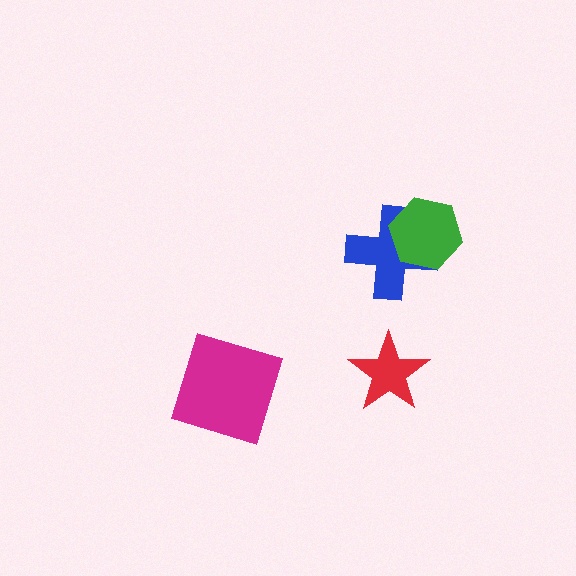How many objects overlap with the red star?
0 objects overlap with the red star.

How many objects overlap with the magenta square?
0 objects overlap with the magenta square.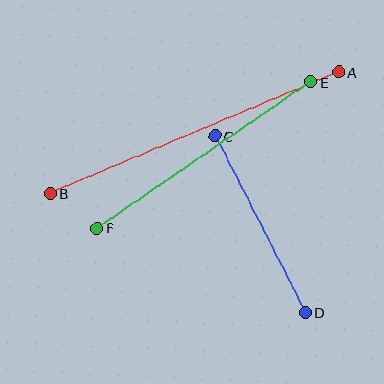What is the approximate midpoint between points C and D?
The midpoint is at approximately (260, 224) pixels.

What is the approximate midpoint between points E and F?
The midpoint is at approximately (204, 155) pixels.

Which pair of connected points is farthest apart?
Points A and B are farthest apart.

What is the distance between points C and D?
The distance is approximately 198 pixels.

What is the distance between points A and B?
The distance is approximately 313 pixels.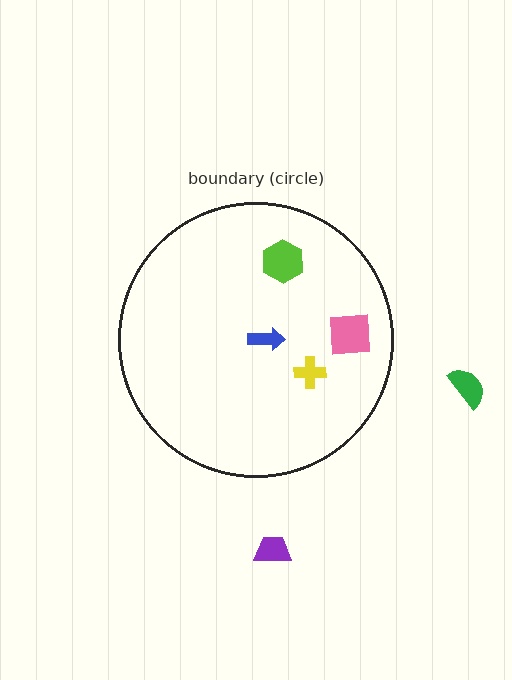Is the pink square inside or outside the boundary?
Inside.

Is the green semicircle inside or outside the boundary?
Outside.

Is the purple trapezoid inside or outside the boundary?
Outside.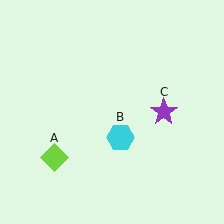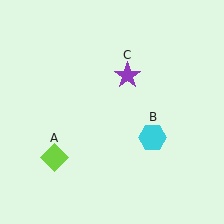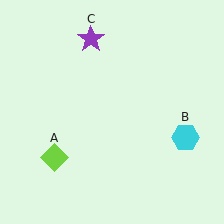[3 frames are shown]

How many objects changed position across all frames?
2 objects changed position: cyan hexagon (object B), purple star (object C).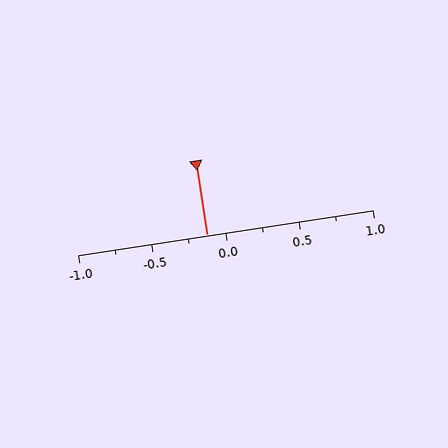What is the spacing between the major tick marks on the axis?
The major ticks are spaced 0.5 apart.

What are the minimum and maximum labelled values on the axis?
The axis runs from -1.0 to 1.0.